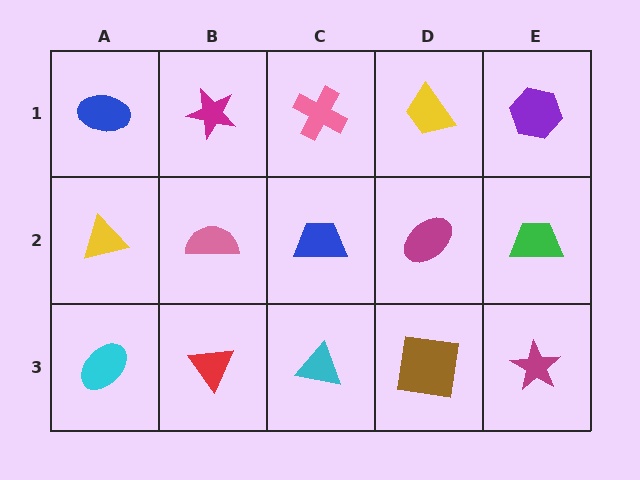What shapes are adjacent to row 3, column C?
A blue trapezoid (row 2, column C), a red triangle (row 3, column B), a brown square (row 3, column D).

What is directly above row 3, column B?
A pink semicircle.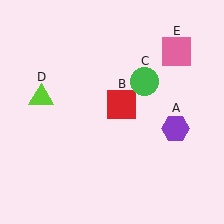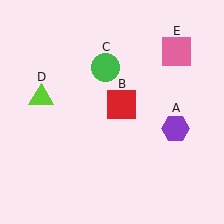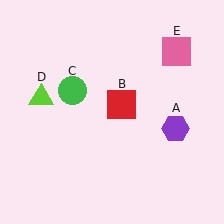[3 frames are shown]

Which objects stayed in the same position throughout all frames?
Purple hexagon (object A) and red square (object B) and lime triangle (object D) and pink square (object E) remained stationary.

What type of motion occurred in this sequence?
The green circle (object C) rotated counterclockwise around the center of the scene.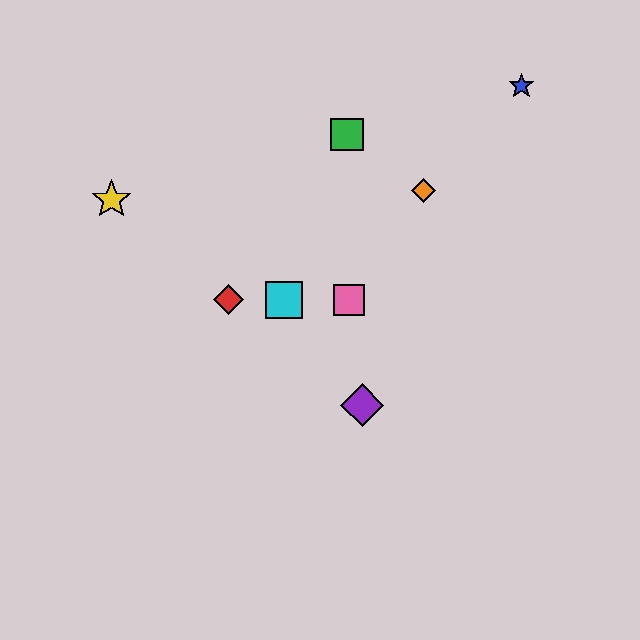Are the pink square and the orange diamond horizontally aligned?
No, the pink square is at y≈300 and the orange diamond is at y≈190.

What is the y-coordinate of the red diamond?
The red diamond is at y≈300.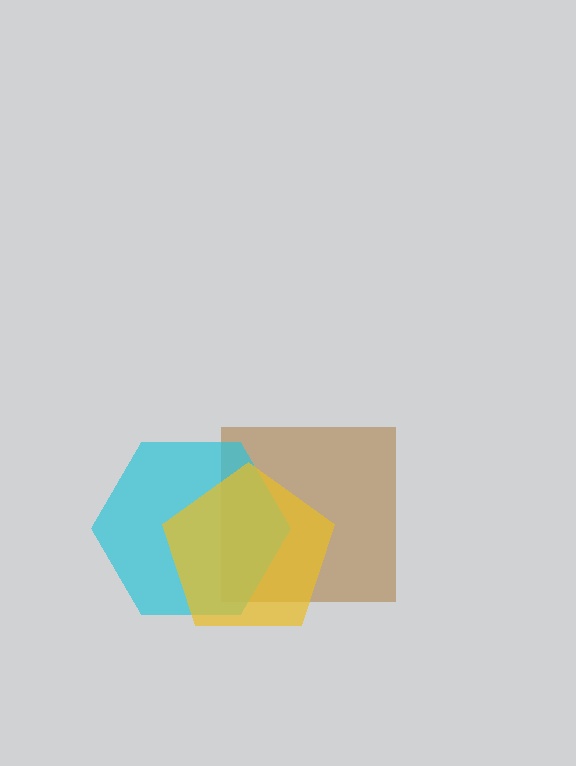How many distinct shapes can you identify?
There are 3 distinct shapes: a brown square, a cyan hexagon, a yellow pentagon.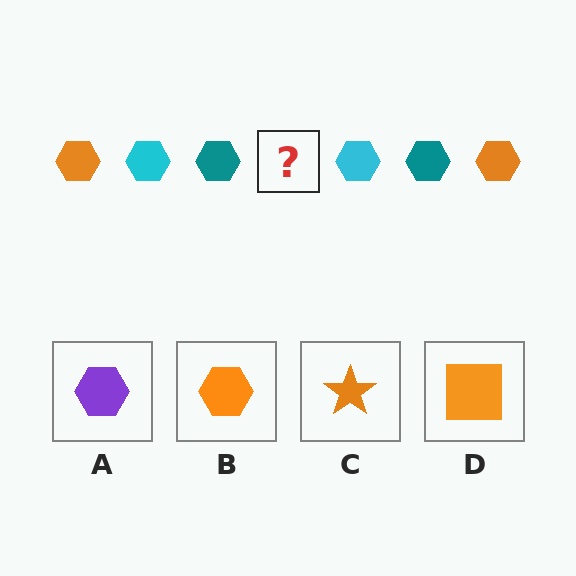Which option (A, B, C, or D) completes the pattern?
B.